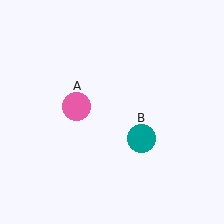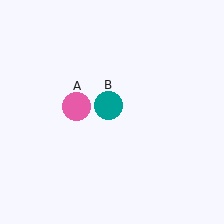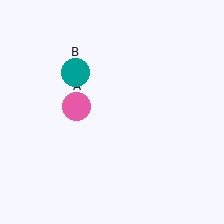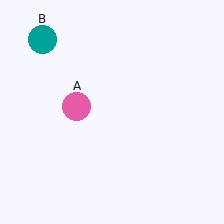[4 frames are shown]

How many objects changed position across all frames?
1 object changed position: teal circle (object B).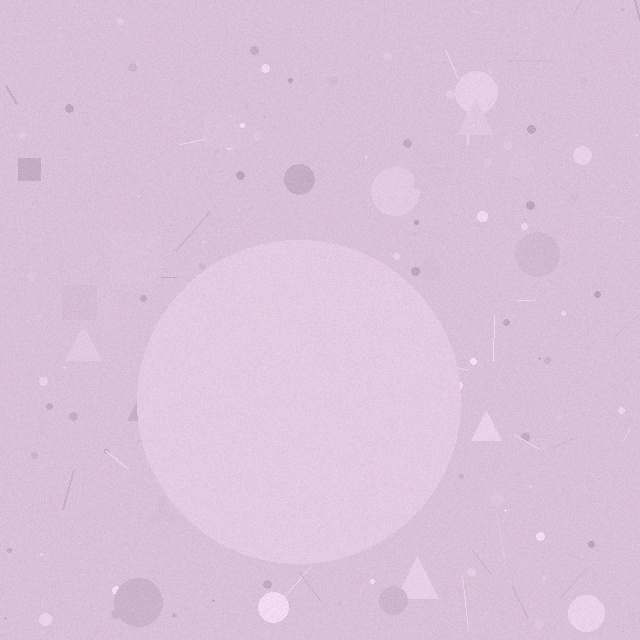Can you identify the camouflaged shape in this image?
The camouflaged shape is a circle.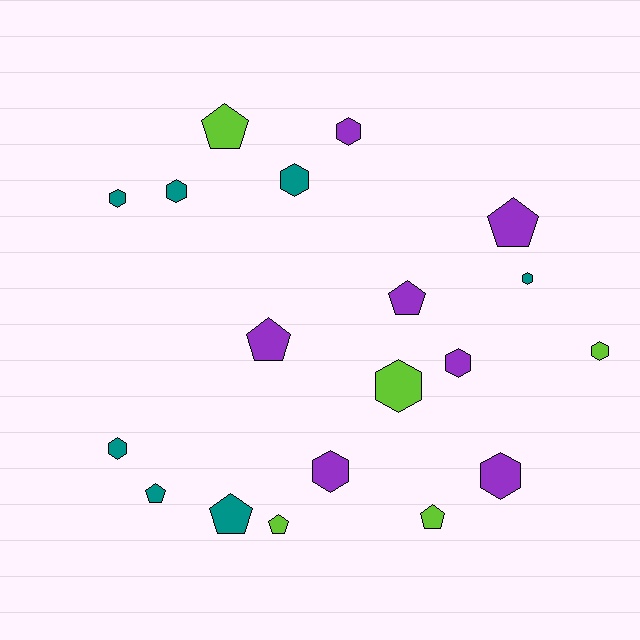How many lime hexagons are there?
There are 2 lime hexagons.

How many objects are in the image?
There are 19 objects.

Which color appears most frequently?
Purple, with 7 objects.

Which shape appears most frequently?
Hexagon, with 11 objects.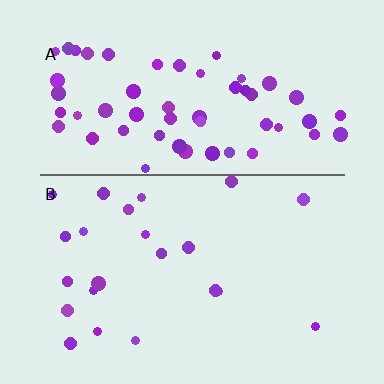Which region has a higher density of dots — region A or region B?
A (the top).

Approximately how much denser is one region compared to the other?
Approximately 2.5× — region A over region B.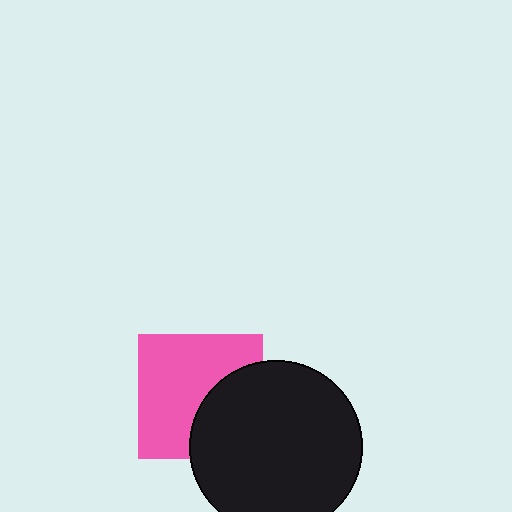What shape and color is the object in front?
The object in front is a black circle.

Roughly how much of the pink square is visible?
About half of it is visible (roughly 64%).